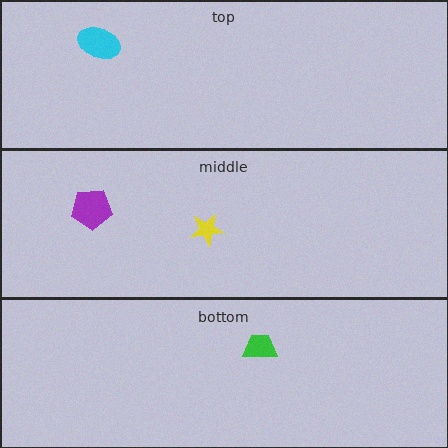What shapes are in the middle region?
The purple pentagon, the yellow star.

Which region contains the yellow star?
The middle region.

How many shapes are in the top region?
1.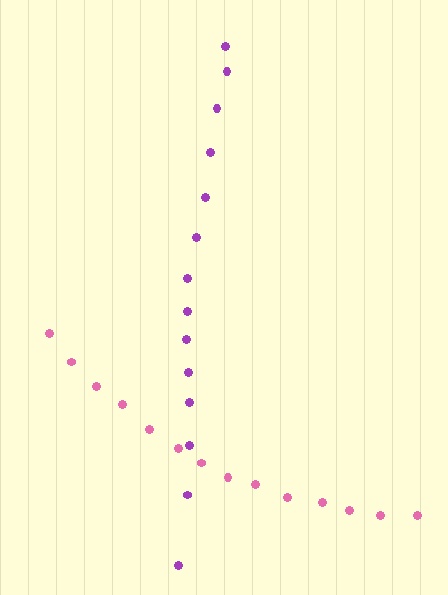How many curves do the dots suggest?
There are 2 distinct paths.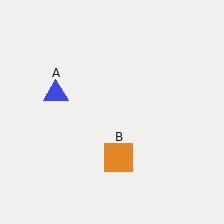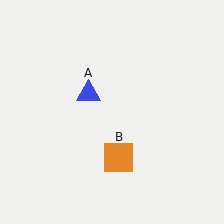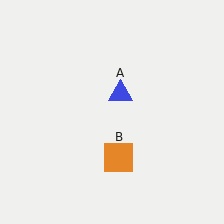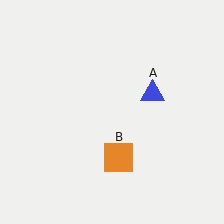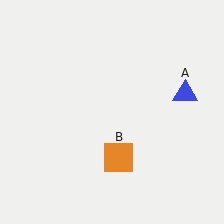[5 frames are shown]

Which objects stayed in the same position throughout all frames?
Orange square (object B) remained stationary.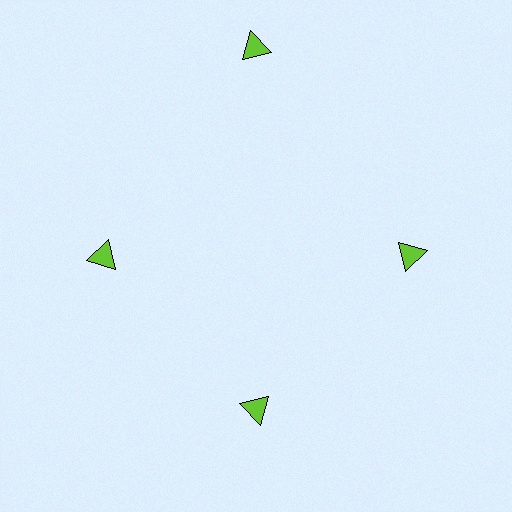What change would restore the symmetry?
The symmetry would be restored by moving it inward, back onto the ring so that all 4 triangles sit at equal angles and equal distance from the center.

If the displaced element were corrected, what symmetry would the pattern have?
It would have 4-fold rotational symmetry — the pattern would map onto itself every 90 degrees.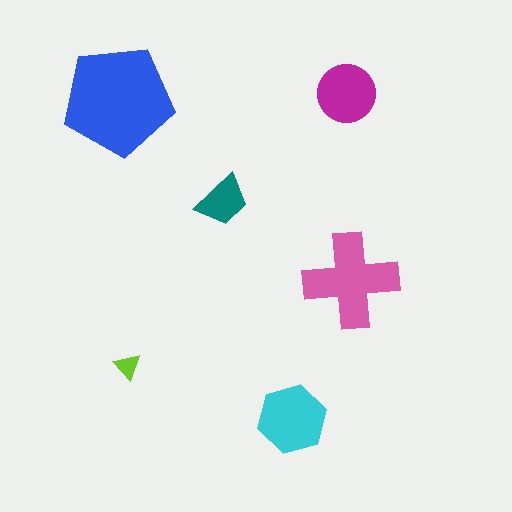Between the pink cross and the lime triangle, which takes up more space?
The pink cross.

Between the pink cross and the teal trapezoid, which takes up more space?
The pink cross.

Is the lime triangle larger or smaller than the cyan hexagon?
Smaller.